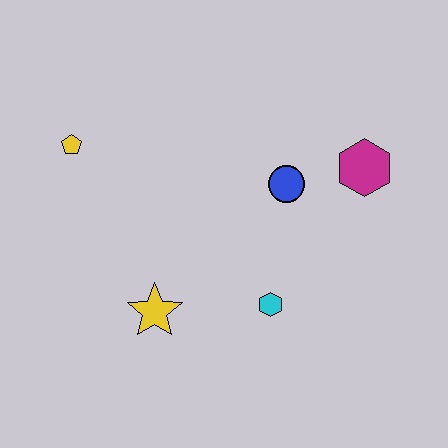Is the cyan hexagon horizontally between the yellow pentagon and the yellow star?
No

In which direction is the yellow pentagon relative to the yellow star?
The yellow pentagon is above the yellow star.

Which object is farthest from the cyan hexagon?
The yellow pentagon is farthest from the cyan hexagon.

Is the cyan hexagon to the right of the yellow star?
Yes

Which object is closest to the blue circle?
The magenta hexagon is closest to the blue circle.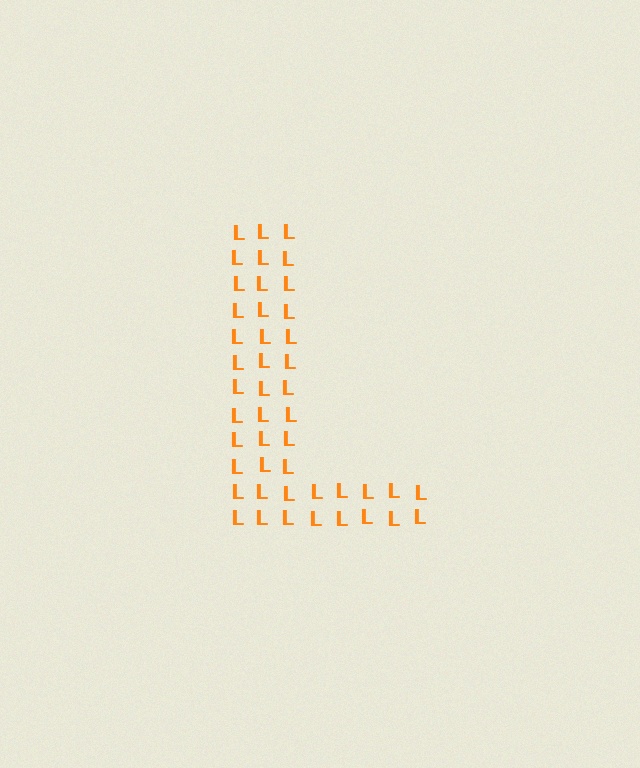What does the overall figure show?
The overall figure shows the letter L.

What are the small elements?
The small elements are letter L's.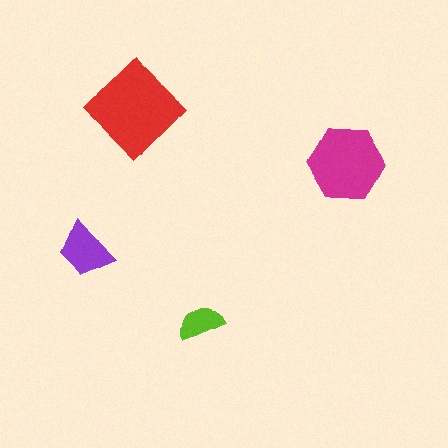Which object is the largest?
The red diamond.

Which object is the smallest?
The lime semicircle.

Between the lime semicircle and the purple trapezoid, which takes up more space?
The purple trapezoid.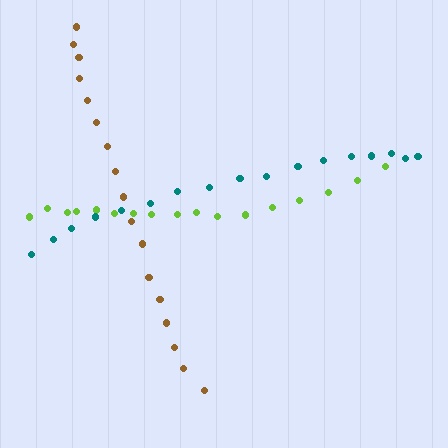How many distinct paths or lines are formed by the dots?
There are 3 distinct paths.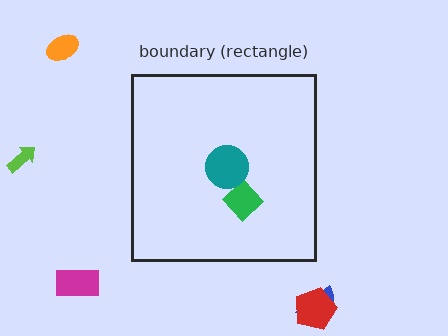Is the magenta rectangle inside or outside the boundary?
Outside.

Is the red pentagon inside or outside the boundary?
Outside.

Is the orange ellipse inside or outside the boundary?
Outside.